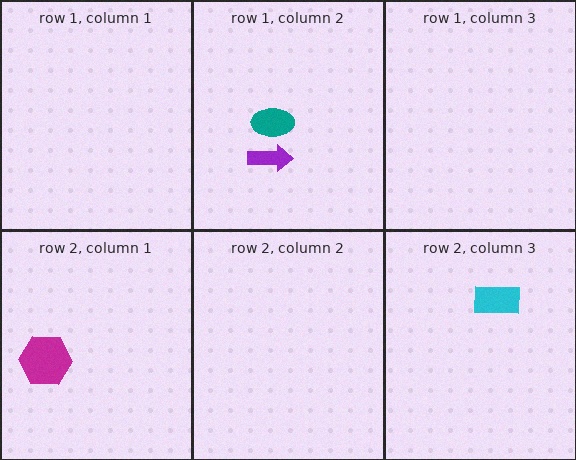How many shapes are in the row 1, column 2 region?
2.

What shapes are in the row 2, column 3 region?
The cyan rectangle.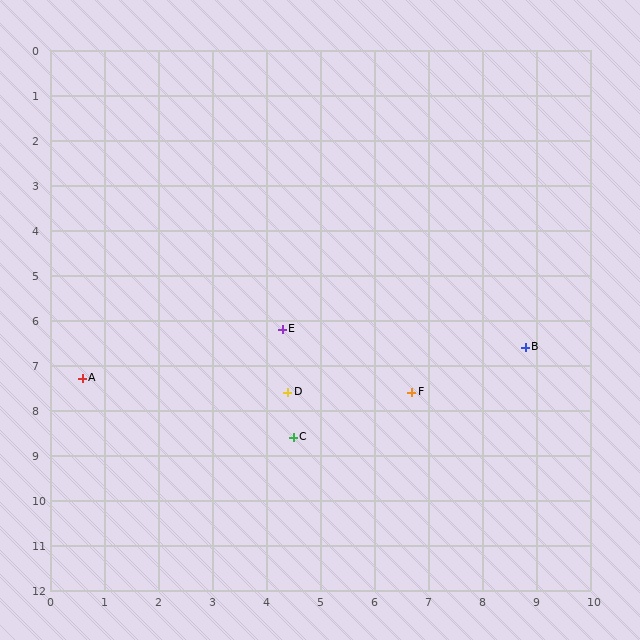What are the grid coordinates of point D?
Point D is at approximately (4.4, 7.6).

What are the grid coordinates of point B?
Point B is at approximately (8.8, 6.6).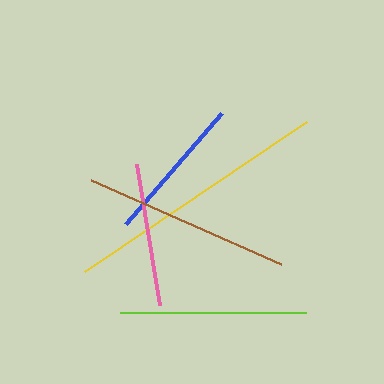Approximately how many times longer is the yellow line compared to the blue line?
The yellow line is approximately 1.8 times the length of the blue line.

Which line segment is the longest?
The yellow line is the longest at approximately 268 pixels.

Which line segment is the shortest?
The pink line is the shortest at approximately 143 pixels.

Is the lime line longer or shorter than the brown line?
The brown line is longer than the lime line.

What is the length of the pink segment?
The pink segment is approximately 143 pixels long.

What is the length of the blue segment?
The blue segment is approximately 146 pixels long.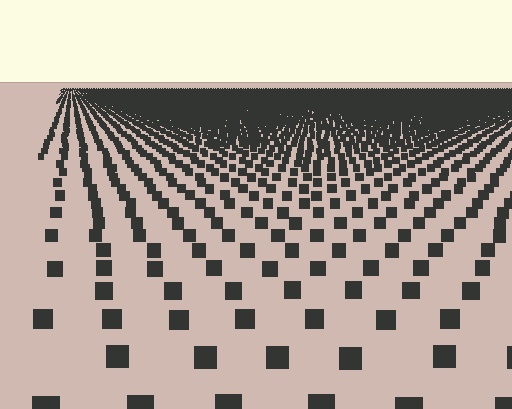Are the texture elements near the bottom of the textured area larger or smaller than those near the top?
Larger. Near the bottom, elements are closer to the viewer and appear at a bigger on-screen size.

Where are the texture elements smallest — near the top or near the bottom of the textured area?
Near the top.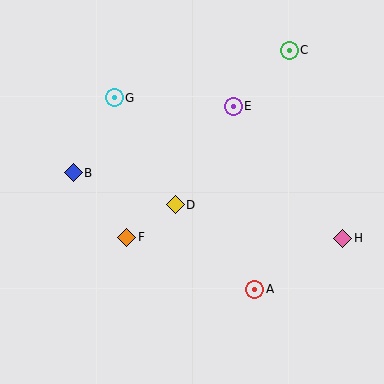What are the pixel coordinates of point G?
Point G is at (114, 98).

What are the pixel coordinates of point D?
Point D is at (175, 205).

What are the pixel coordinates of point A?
Point A is at (255, 289).